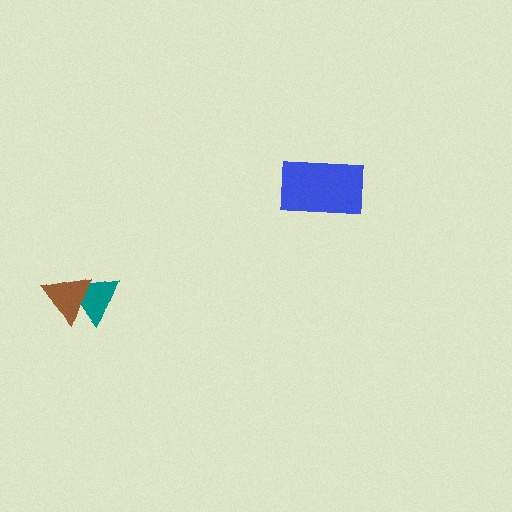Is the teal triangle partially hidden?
Yes, it is partially covered by another shape.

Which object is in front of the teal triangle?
The brown triangle is in front of the teal triangle.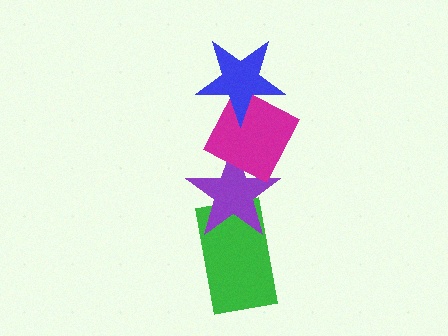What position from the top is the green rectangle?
The green rectangle is 4th from the top.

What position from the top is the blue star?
The blue star is 1st from the top.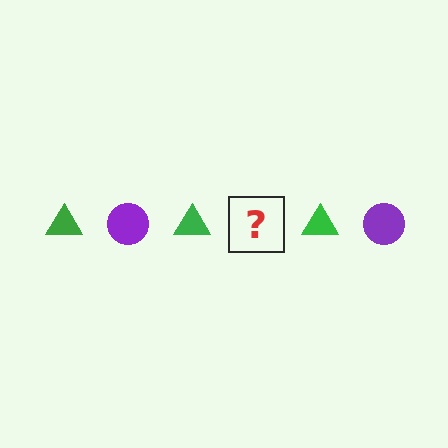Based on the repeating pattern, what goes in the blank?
The blank should be a purple circle.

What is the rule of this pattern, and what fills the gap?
The rule is that the pattern alternates between green triangle and purple circle. The gap should be filled with a purple circle.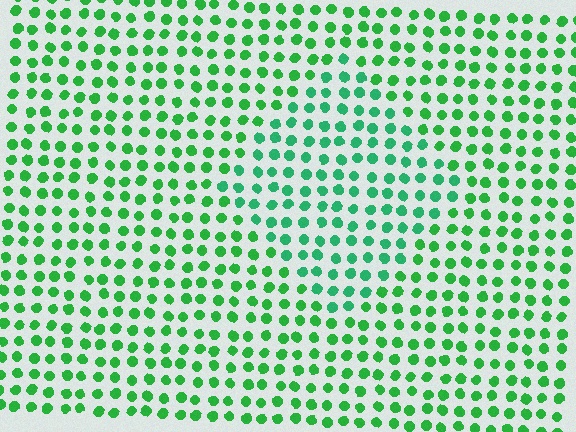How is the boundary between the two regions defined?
The boundary is defined purely by a slight shift in hue (about 21 degrees). Spacing, size, and orientation are identical on both sides.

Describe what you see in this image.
The image is filled with small green elements in a uniform arrangement. A diamond-shaped region is visible where the elements are tinted to a slightly different hue, forming a subtle color boundary.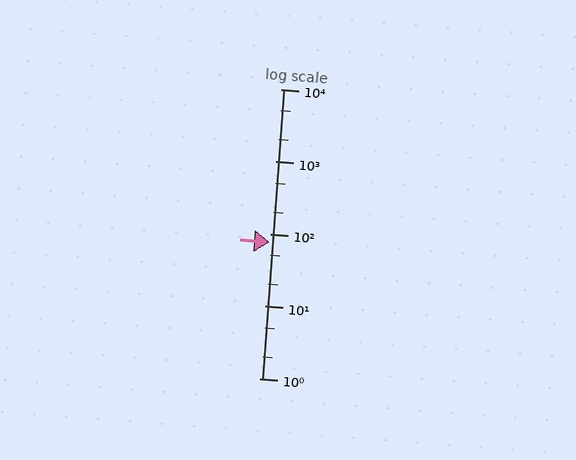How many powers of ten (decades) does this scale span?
The scale spans 4 decades, from 1 to 10000.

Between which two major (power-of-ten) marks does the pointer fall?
The pointer is between 10 and 100.